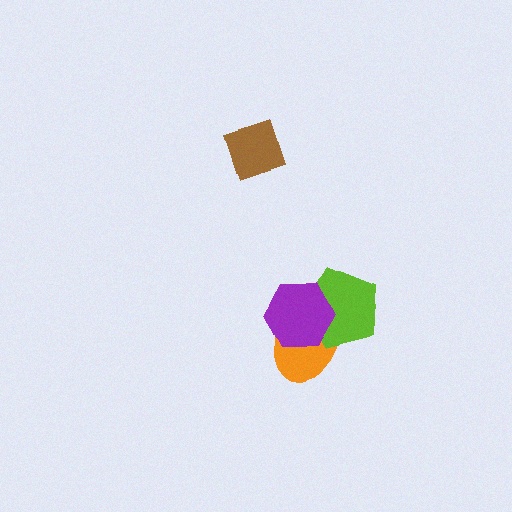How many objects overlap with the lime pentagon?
2 objects overlap with the lime pentagon.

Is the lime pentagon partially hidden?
Yes, it is partially covered by another shape.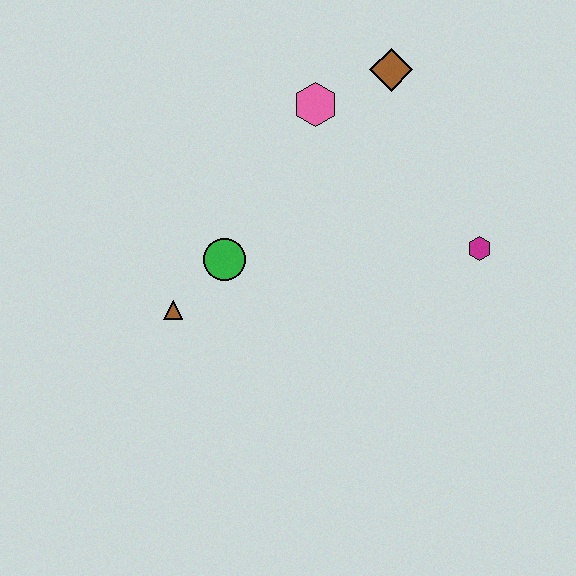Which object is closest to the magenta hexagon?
The brown diamond is closest to the magenta hexagon.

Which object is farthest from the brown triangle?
The brown diamond is farthest from the brown triangle.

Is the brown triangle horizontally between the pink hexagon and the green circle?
No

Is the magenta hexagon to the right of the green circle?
Yes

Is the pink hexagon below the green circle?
No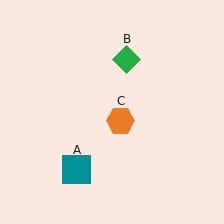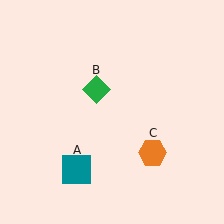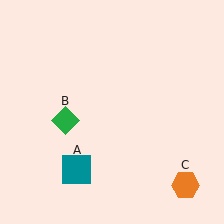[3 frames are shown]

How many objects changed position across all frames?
2 objects changed position: green diamond (object B), orange hexagon (object C).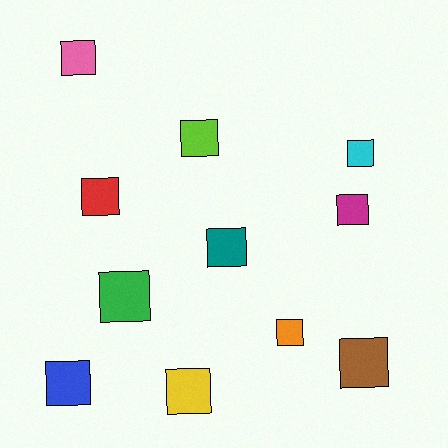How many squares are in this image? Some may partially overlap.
There are 11 squares.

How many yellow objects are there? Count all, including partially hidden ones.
There is 1 yellow object.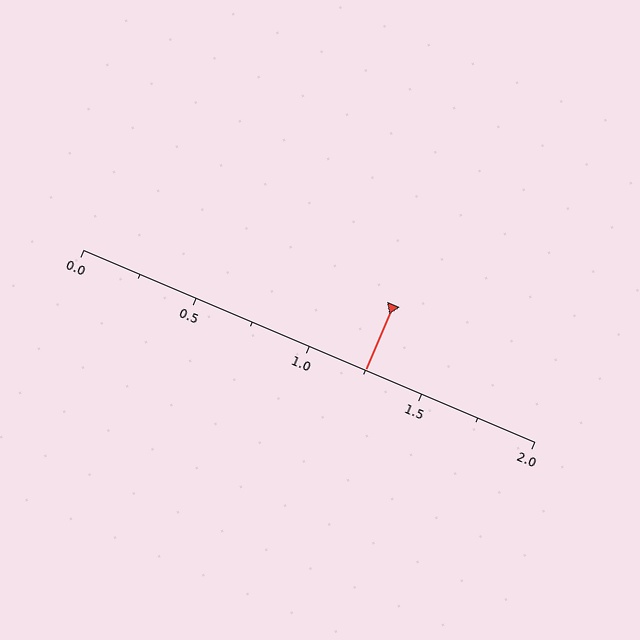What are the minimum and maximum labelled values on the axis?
The axis runs from 0.0 to 2.0.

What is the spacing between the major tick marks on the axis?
The major ticks are spaced 0.5 apart.